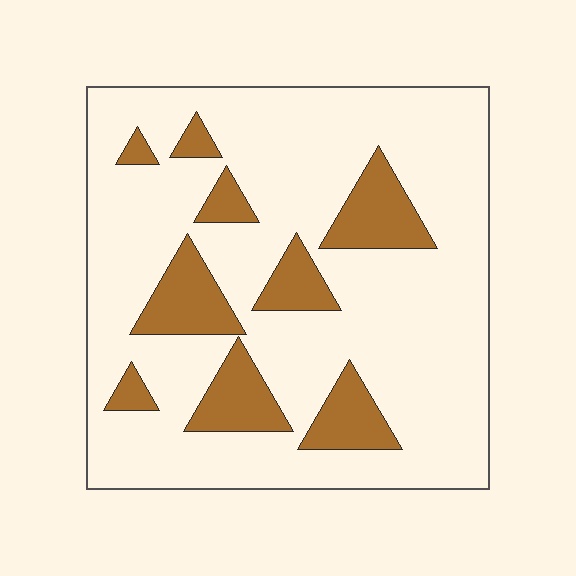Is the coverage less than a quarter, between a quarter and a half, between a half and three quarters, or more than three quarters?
Less than a quarter.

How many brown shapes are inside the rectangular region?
9.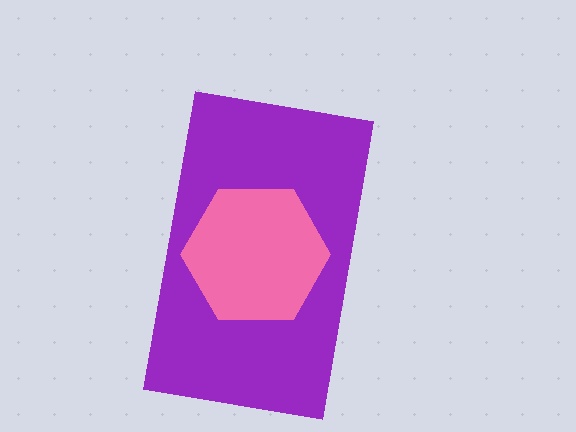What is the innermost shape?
The pink hexagon.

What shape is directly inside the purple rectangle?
The pink hexagon.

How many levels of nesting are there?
2.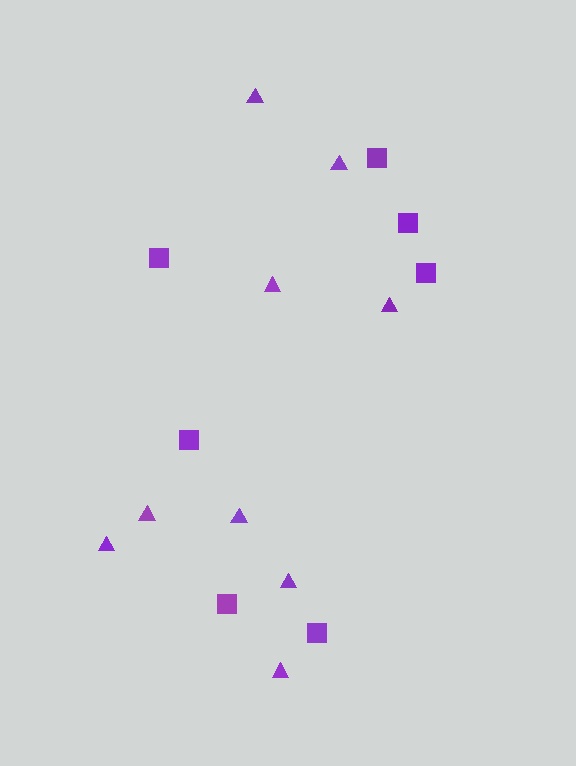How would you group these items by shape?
There are 2 groups: one group of triangles (9) and one group of squares (7).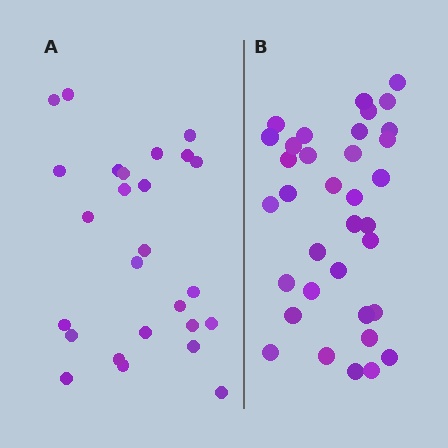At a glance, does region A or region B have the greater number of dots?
Region B (the right region) has more dots.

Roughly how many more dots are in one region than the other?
Region B has roughly 8 or so more dots than region A.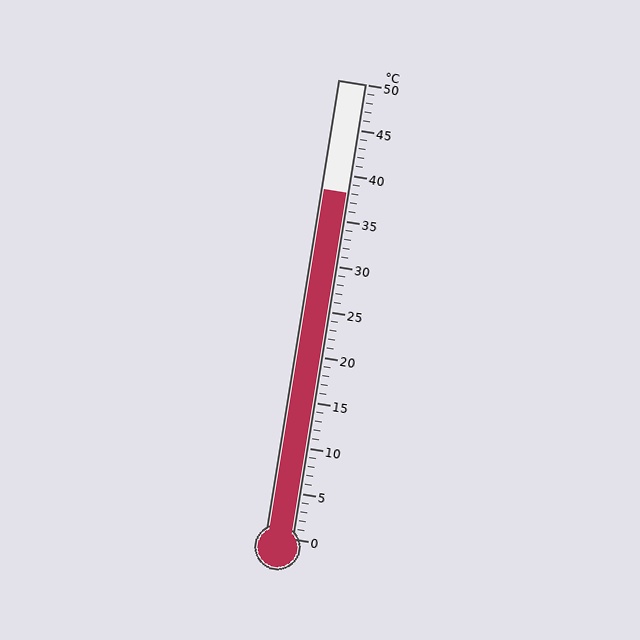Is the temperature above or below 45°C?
The temperature is below 45°C.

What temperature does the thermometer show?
The thermometer shows approximately 38°C.